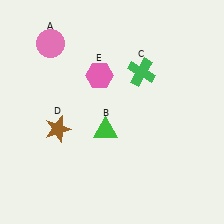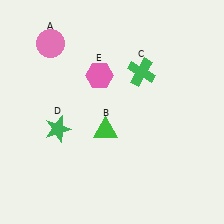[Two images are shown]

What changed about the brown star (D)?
In Image 1, D is brown. In Image 2, it changed to green.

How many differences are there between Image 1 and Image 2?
There is 1 difference between the two images.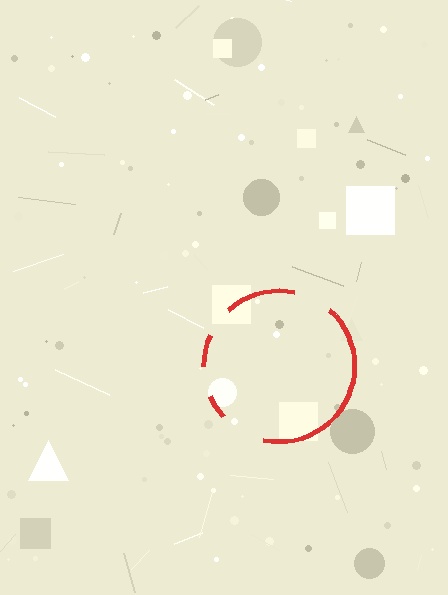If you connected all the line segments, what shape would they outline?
They would outline a circle.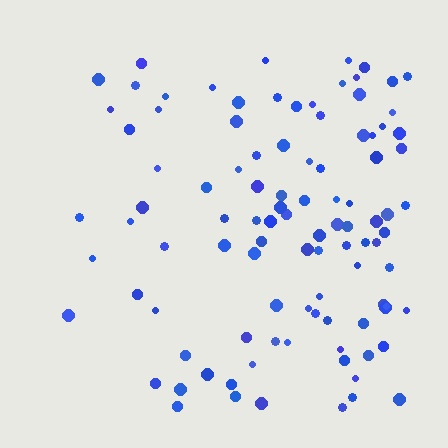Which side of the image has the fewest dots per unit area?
The left.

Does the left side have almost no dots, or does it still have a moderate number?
Still a moderate number, just noticeably fewer than the right.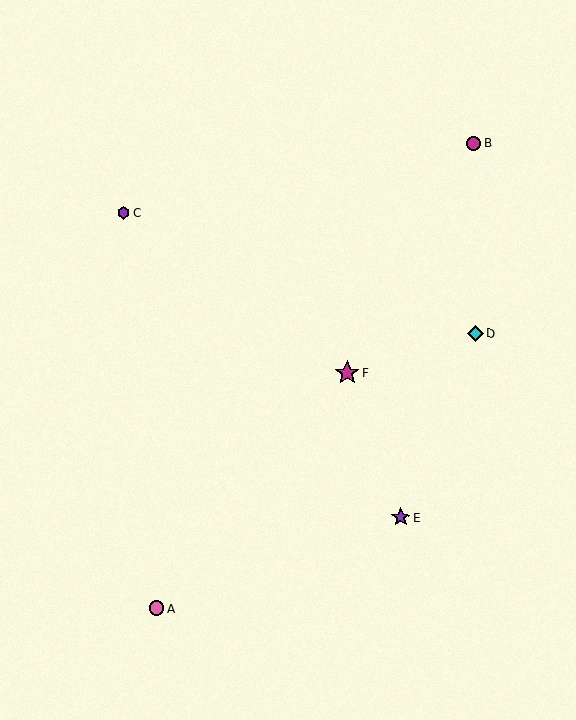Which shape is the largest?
The magenta star (labeled F) is the largest.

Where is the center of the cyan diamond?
The center of the cyan diamond is at (476, 334).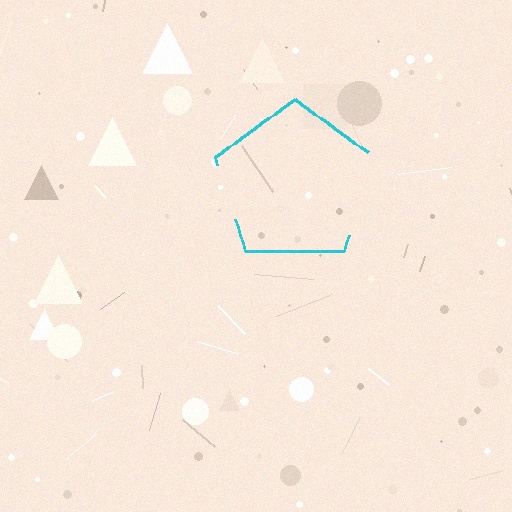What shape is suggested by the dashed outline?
The dashed outline suggests a pentagon.